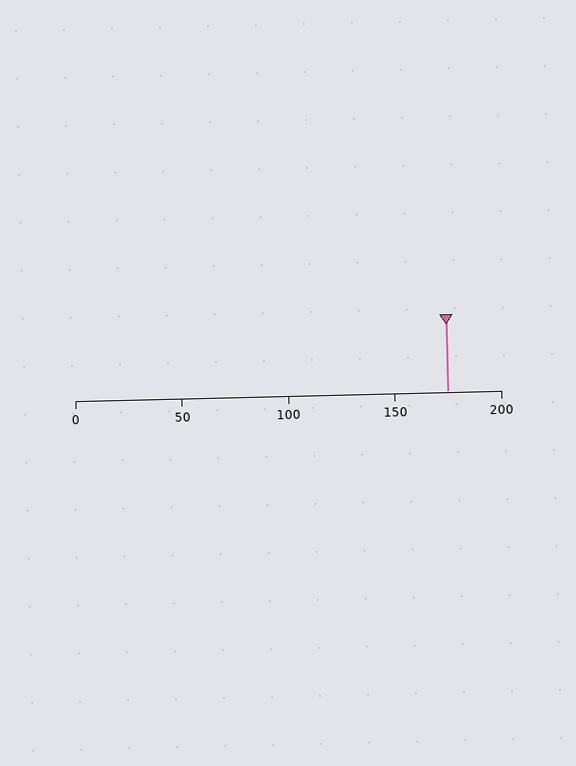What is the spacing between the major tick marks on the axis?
The major ticks are spaced 50 apart.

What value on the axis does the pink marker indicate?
The marker indicates approximately 175.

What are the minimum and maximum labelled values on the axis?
The axis runs from 0 to 200.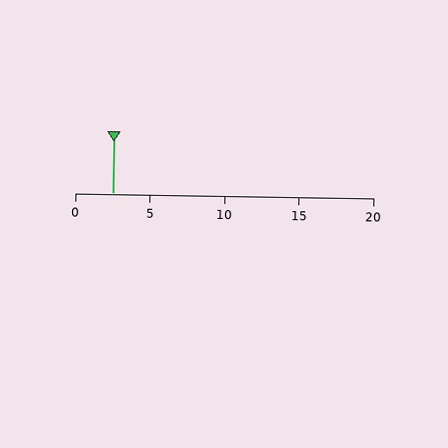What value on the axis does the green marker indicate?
The marker indicates approximately 2.5.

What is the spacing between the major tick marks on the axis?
The major ticks are spaced 5 apart.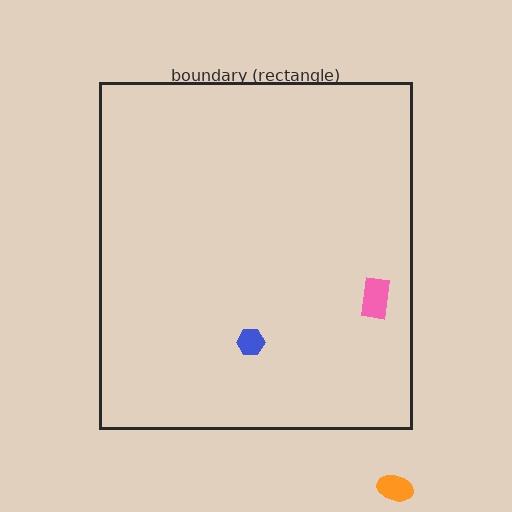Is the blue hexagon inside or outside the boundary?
Inside.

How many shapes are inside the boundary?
2 inside, 1 outside.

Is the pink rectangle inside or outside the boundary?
Inside.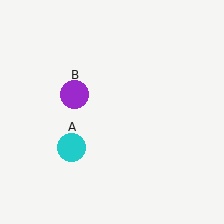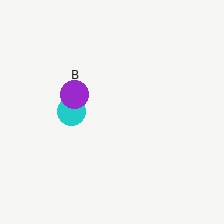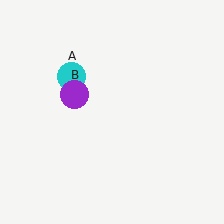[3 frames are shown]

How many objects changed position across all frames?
1 object changed position: cyan circle (object A).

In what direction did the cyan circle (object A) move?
The cyan circle (object A) moved up.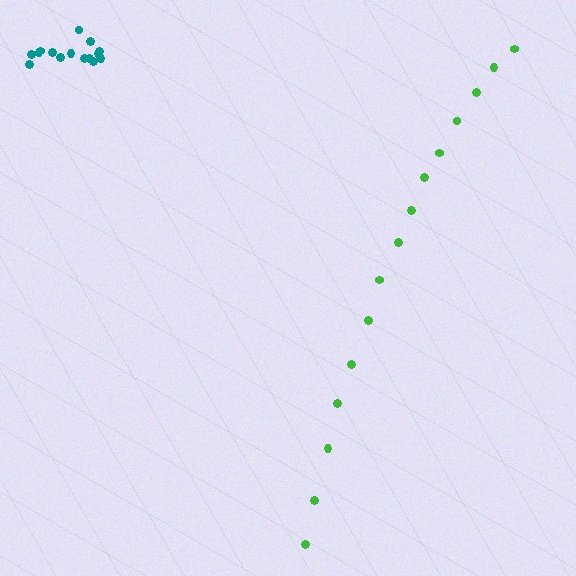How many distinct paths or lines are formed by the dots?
There are 2 distinct paths.